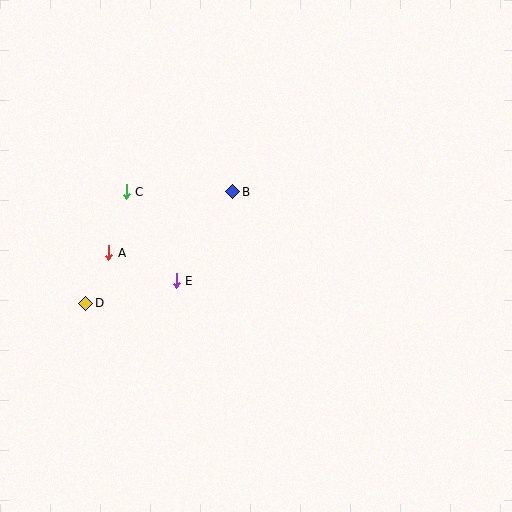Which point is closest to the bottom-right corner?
Point E is closest to the bottom-right corner.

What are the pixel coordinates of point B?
Point B is at (233, 192).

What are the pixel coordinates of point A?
Point A is at (109, 253).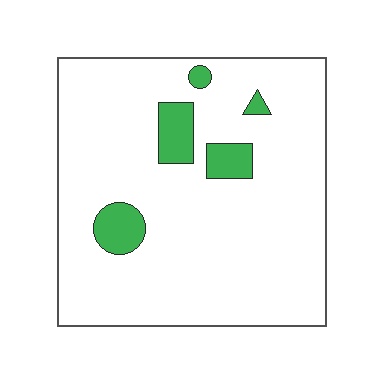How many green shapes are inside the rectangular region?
5.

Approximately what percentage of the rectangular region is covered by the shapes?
Approximately 10%.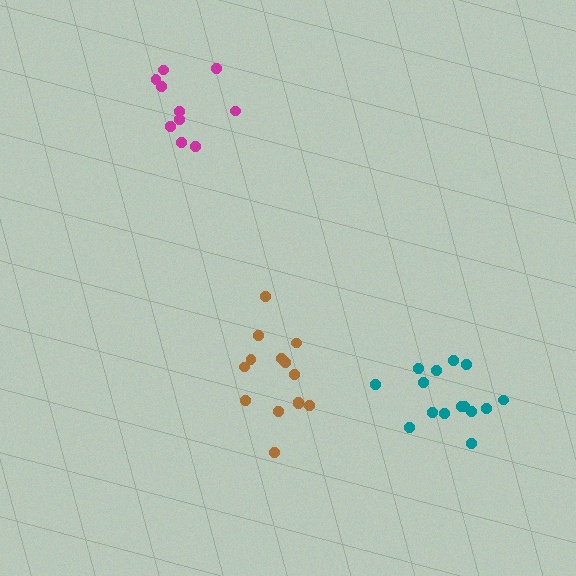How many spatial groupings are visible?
There are 3 spatial groupings.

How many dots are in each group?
Group 1: 14 dots, Group 2: 10 dots, Group 3: 15 dots (39 total).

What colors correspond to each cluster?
The clusters are colored: brown, magenta, teal.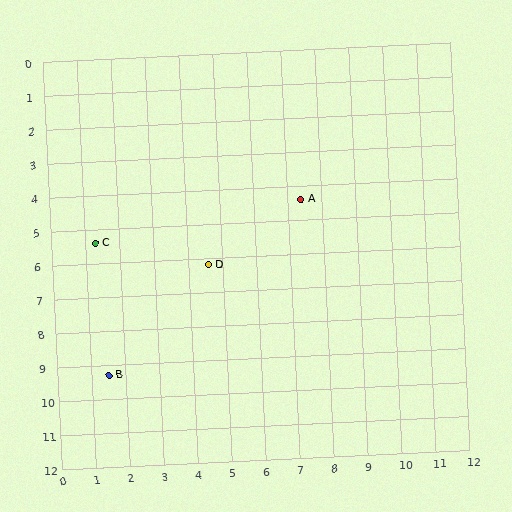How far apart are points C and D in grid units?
Points C and D are about 3.4 grid units apart.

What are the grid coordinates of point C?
Point C is at approximately (1.3, 5.4).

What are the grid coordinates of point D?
Point D is at approximately (4.6, 6.2).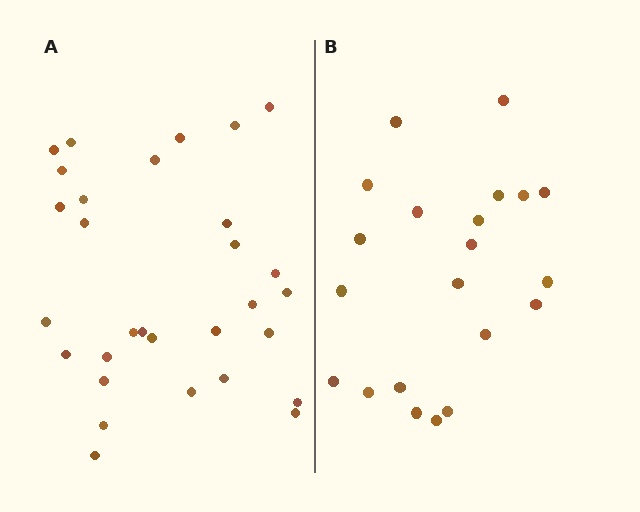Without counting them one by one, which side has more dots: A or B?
Region A (the left region) has more dots.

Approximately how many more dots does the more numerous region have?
Region A has roughly 8 or so more dots than region B.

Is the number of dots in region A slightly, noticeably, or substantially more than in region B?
Region A has noticeably more, but not dramatically so. The ratio is roughly 1.4 to 1.